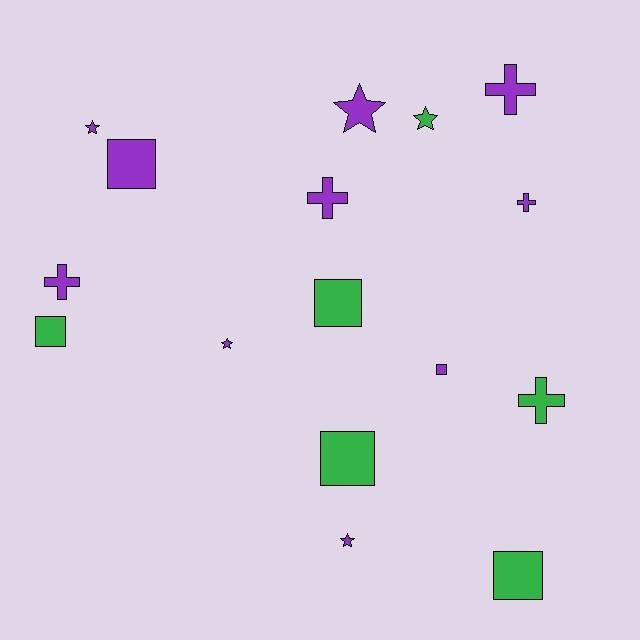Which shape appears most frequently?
Square, with 6 objects.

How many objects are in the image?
There are 16 objects.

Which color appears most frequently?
Purple, with 10 objects.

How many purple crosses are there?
There are 4 purple crosses.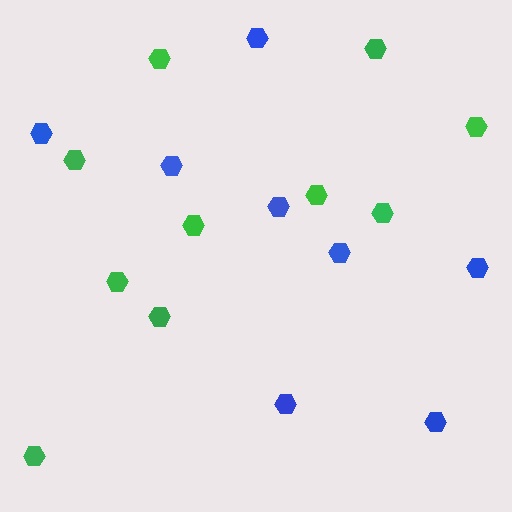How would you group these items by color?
There are 2 groups: one group of green hexagons (10) and one group of blue hexagons (8).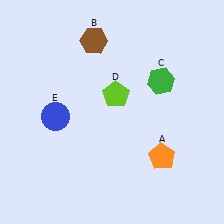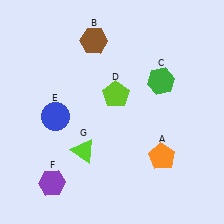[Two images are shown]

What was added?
A purple hexagon (F), a lime triangle (G) were added in Image 2.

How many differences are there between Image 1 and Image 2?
There are 2 differences between the two images.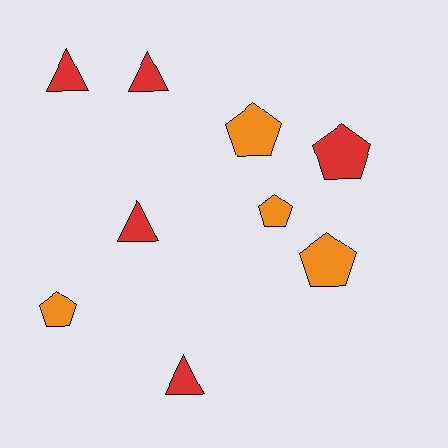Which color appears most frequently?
Red, with 5 objects.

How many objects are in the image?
There are 9 objects.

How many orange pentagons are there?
There are 4 orange pentagons.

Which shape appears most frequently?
Pentagon, with 5 objects.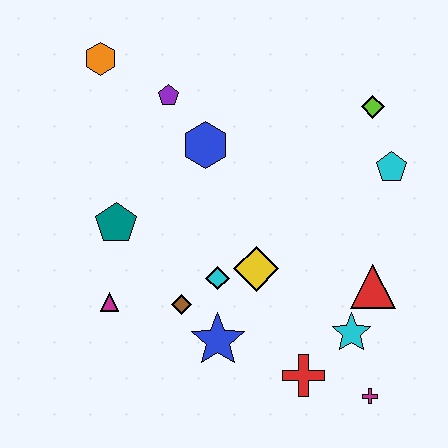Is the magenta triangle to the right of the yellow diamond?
No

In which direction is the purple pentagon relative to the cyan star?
The purple pentagon is above the cyan star.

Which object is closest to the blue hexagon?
The purple pentagon is closest to the blue hexagon.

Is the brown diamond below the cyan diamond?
Yes